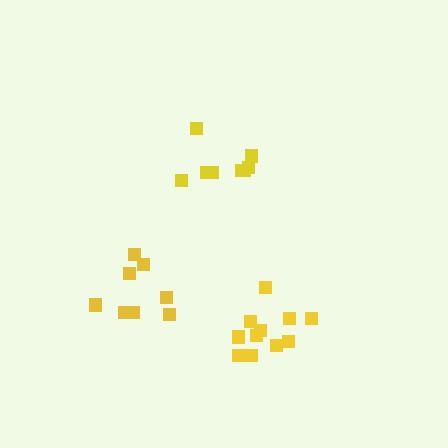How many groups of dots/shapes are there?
There are 3 groups.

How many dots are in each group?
Group 1: 8 dots, Group 2: 8 dots, Group 3: 12 dots (28 total).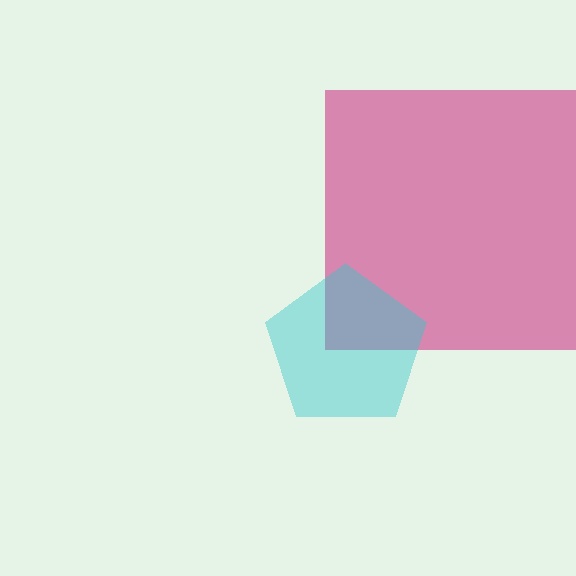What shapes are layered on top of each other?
The layered shapes are: a magenta square, a cyan pentagon.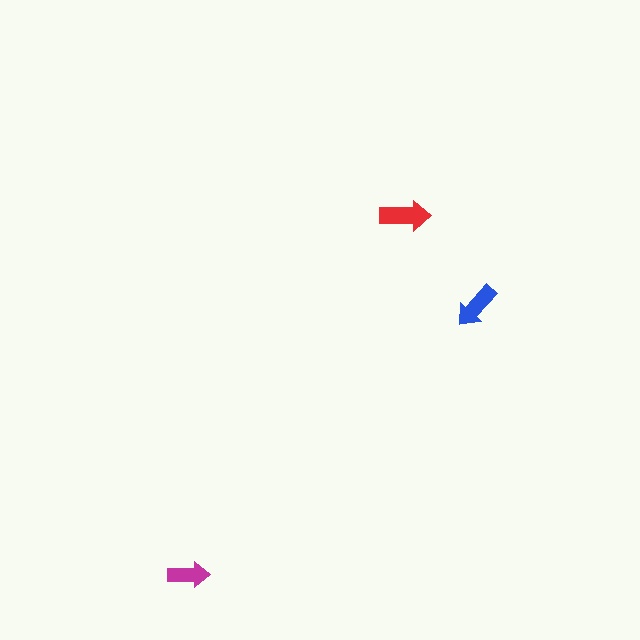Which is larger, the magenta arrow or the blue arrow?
The blue one.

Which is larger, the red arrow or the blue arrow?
The red one.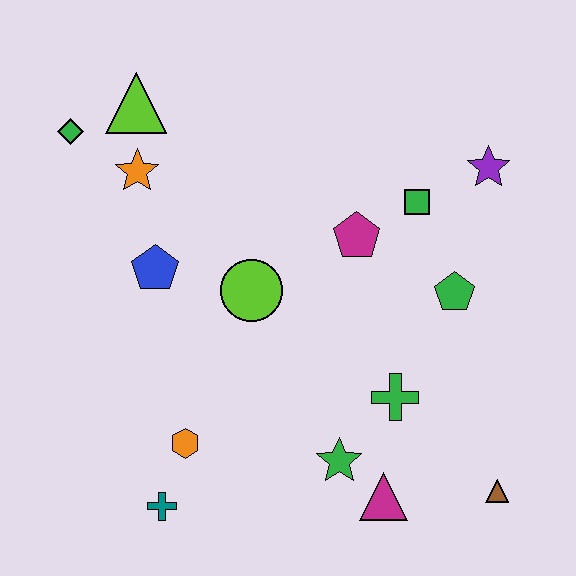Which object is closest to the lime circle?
The blue pentagon is closest to the lime circle.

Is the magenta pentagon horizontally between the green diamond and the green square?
Yes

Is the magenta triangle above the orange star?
No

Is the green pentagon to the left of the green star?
No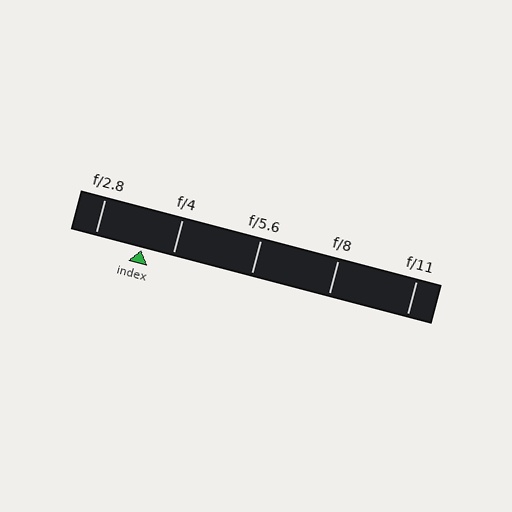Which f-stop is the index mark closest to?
The index mark is closest to f/4.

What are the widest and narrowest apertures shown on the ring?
The widest aperture shown is f/2.8 and the narrowest is f/11.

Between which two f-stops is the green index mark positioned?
The index mark is between f/2.8 and f/4.